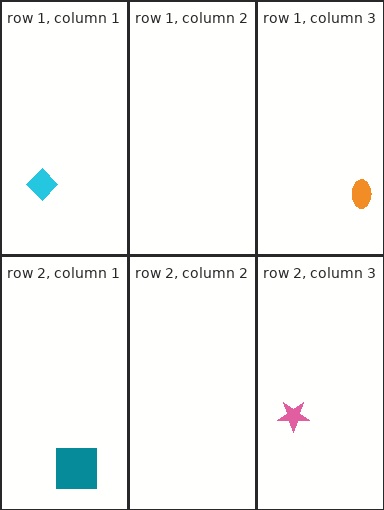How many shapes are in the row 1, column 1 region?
1.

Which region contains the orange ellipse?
The row 1, column 3 region.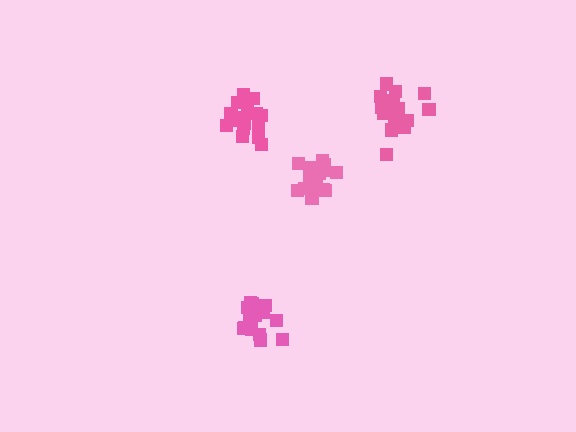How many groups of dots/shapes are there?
There are 4 groups.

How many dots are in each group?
Group 1: 16 dots, Group 2: 15 dots, Group 3: 17 dots, Group 4: 17 dots (65 total).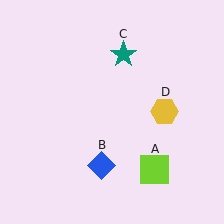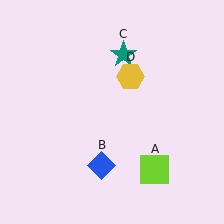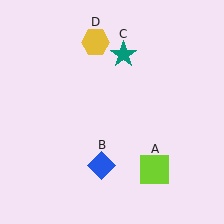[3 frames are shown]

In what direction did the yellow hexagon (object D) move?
The yellow hexagon (object D) moved up and to the left.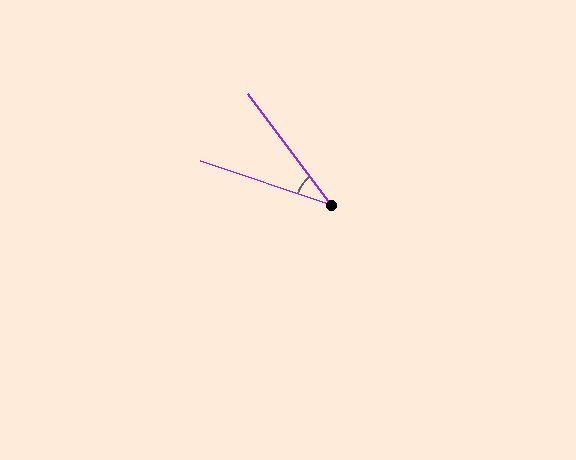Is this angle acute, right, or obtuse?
It is acute.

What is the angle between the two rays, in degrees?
Approximately 35 degrees.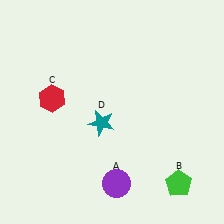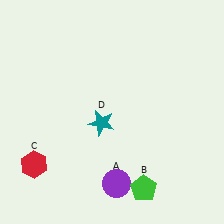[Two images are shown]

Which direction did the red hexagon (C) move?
The red hexagon (C) moved down.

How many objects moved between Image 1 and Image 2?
2 objects moved between the two images.